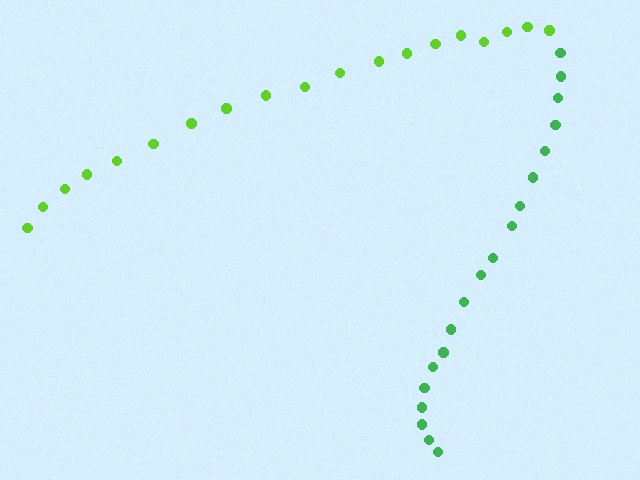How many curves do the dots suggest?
There are 2 distinct paths.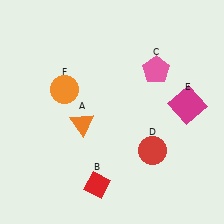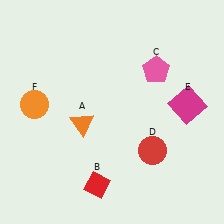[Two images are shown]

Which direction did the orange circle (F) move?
The orange circle (F) moved left.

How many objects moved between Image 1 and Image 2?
1 object moved between the two images.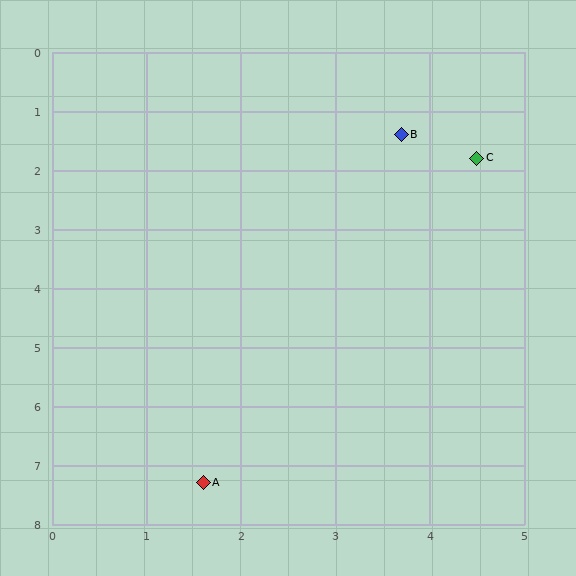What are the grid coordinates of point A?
Point A is at approximately (1.6, 7.3).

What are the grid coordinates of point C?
Point C is at approximately (4.5, 1.8).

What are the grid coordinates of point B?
Point B is at approximately (3.7, 1.4).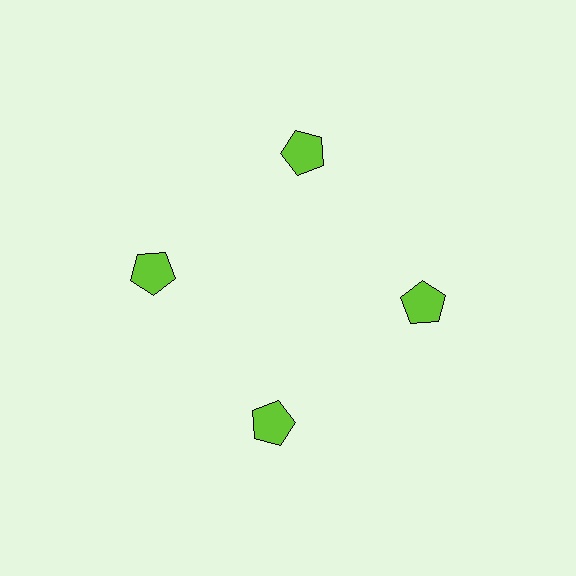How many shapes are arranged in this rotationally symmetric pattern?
There are 4 shapes, arranged in 4 groups of 1.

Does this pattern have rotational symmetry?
Yes, this pattern has 4-fold rotational symmetry. It looks the same after rotating 90 degrees around the center.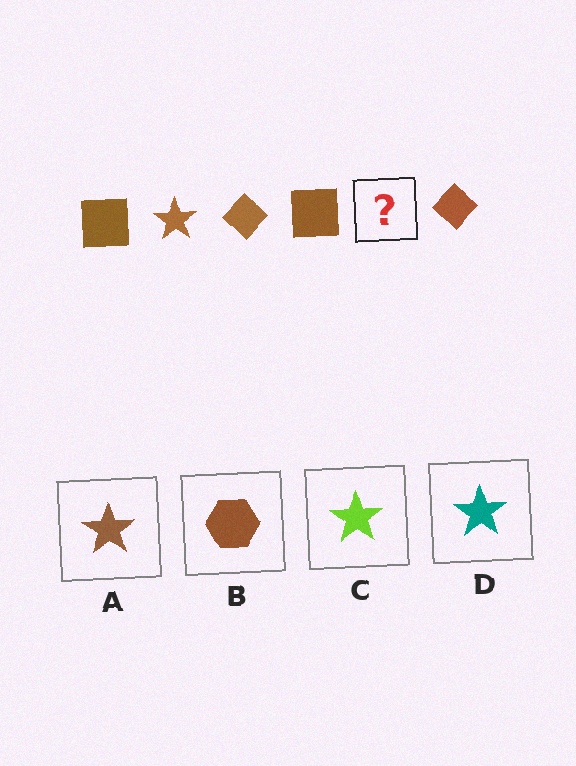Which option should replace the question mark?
Option A.